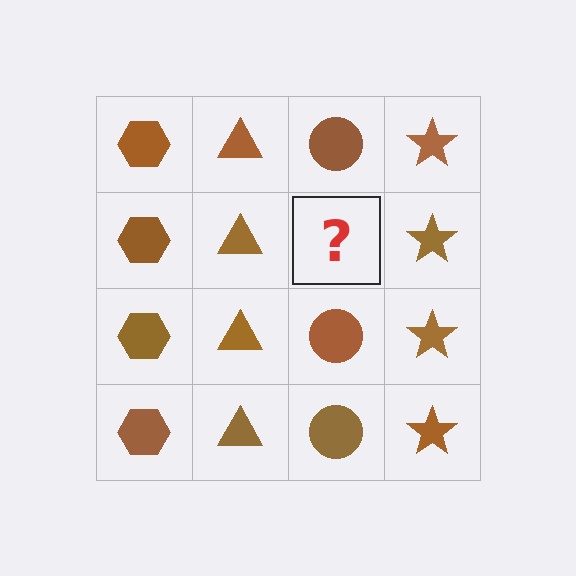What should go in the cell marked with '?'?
The missing cell should contain a brown circle.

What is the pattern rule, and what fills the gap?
The rule is that each column has a consistent shape. The gap should be filled with a brown circle.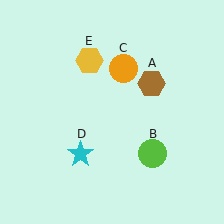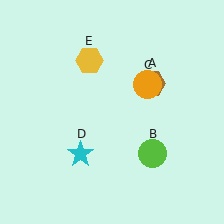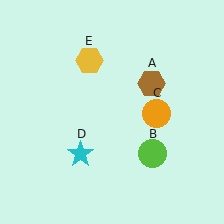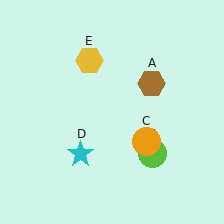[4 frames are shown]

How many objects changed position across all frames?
1 object changed position: orange circle (object C).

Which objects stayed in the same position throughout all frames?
Brown hexagon (object A) and lime circle (object B) and cyan star (object D) and yellow hexagon (object E) remained stationary.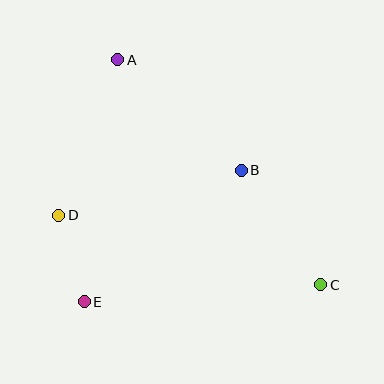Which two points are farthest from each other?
Points A and C are farthest from each other.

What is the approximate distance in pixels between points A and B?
The distance between A and B is approximately 166 pixels.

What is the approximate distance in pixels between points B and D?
The distance between B and D is approximately 188 pixels.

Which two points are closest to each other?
Points D and E are closest to each other.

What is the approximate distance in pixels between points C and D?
The distance between C and D is approximately 271 pixels.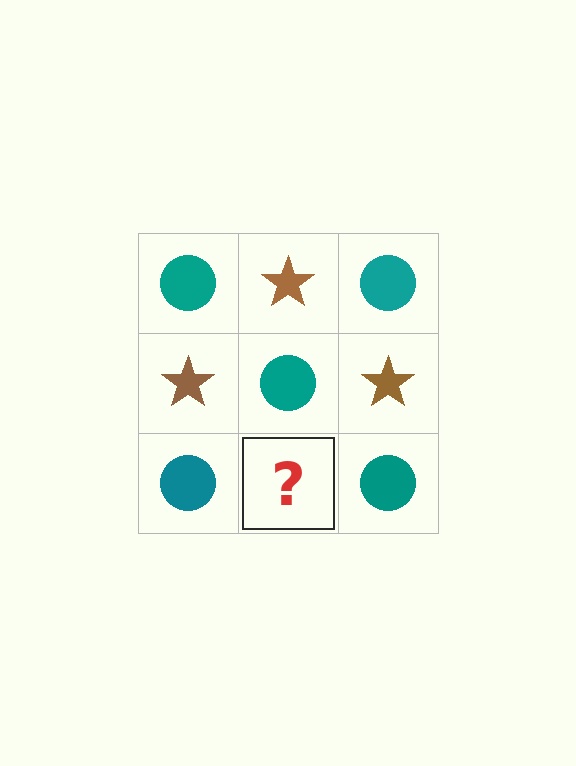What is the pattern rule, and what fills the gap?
The rule is that it alternates teal circle and brown star in a checkerboard pattern. The gap should be filled with a brown star.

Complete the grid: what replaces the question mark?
The question mark should be replaced with a brown star.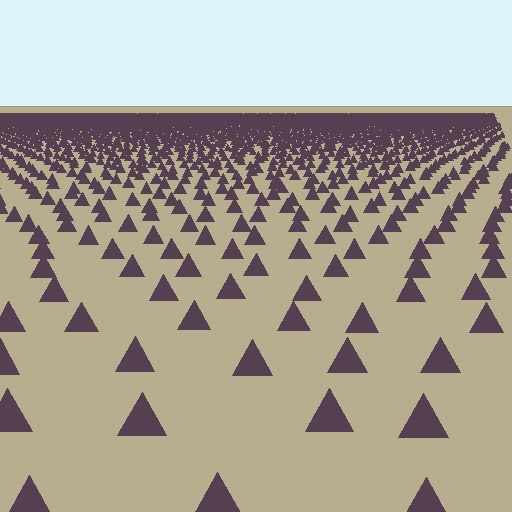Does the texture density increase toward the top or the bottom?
Density increases toward the top.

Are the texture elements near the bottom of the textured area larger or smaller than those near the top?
Larger. Near the bottom, elements are closer to the viewer and appear at a bigger on-screen size.